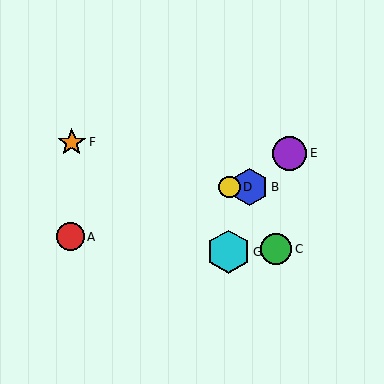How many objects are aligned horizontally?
2 objects (B, D) are aligned horizontally.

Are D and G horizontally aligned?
No, D is at y≈187 and G is at y≈252.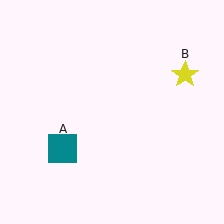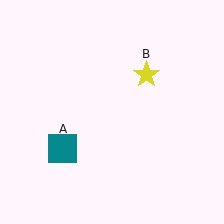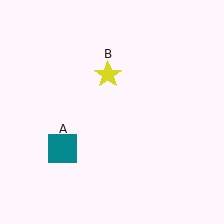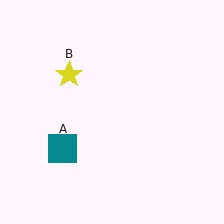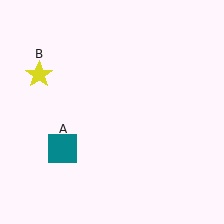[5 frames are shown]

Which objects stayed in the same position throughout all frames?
Teal square (object A) remained stationary.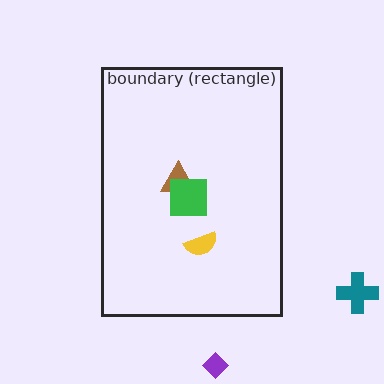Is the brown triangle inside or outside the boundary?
Inside.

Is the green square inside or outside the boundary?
Inside.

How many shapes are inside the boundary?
3 inside, 2 outside.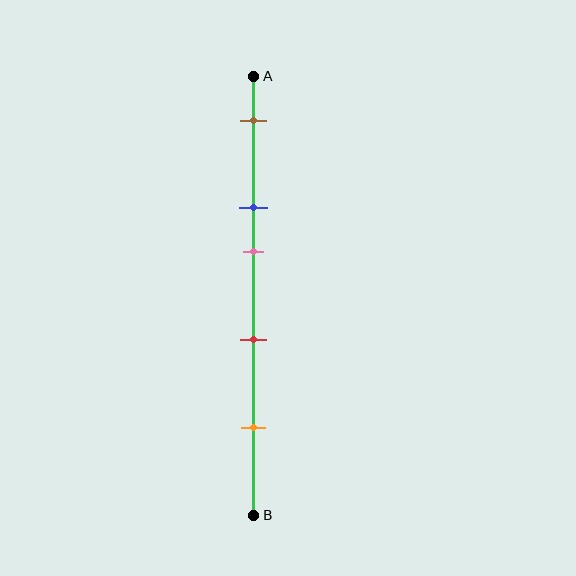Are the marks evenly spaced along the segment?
No, the marks are not evenly spaced.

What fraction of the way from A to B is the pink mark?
The pink mark is approximately 40% (0.4) of the way from A to B.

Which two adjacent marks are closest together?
The blue and pink marks are the closest adjacent pair.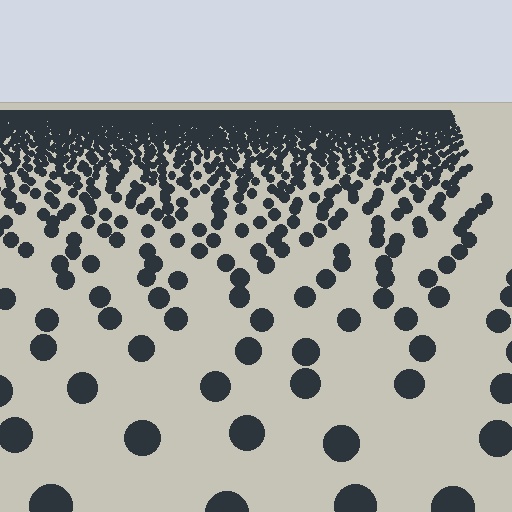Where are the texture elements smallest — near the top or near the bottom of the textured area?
Near the top.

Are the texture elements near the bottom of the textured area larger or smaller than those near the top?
Larger. Near the bottom, elements are closer to the viewer and appear at a bigger on-screen size.